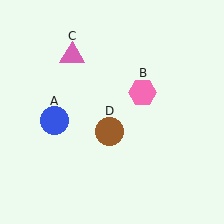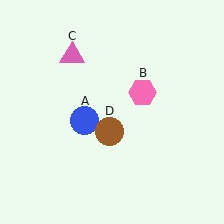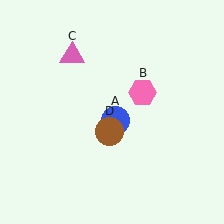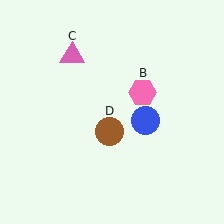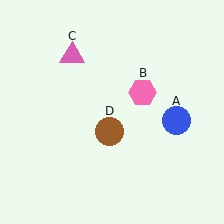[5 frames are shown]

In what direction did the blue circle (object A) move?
The blue circle (object A) moved right.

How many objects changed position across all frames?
1 object changed position: blue circle (object A).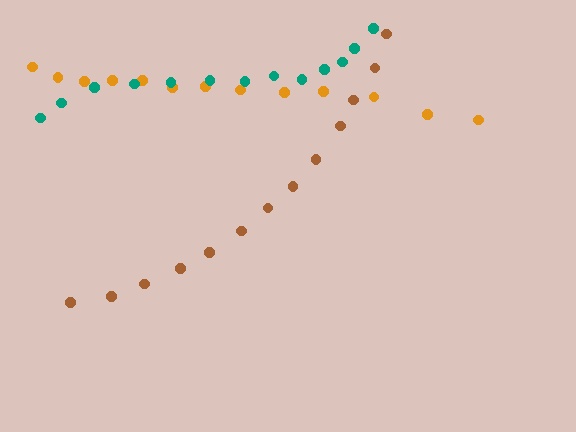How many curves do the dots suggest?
There are 3 distinct paths.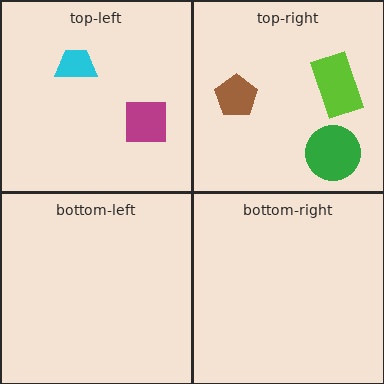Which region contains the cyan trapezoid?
The top-left region.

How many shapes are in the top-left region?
2.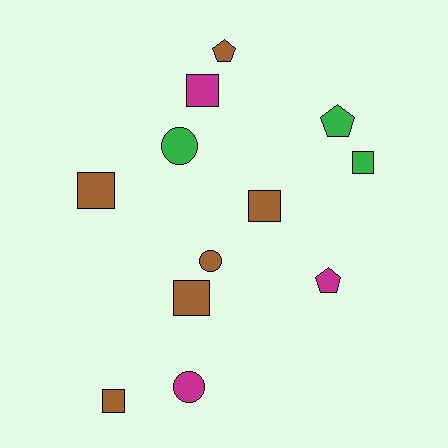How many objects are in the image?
There are 12 objects.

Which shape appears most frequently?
Square, with 6 objects.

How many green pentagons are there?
There is 1 green pentagon.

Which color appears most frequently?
Brown, with 6 objects.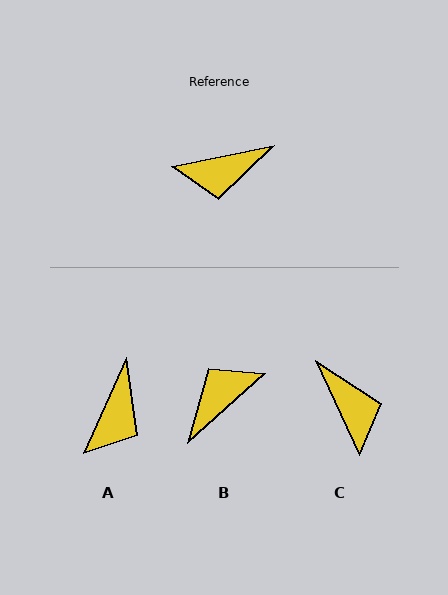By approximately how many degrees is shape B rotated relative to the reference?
Approximately 150 degrees clockwise.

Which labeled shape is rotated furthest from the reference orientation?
B, about 150 degrees away.